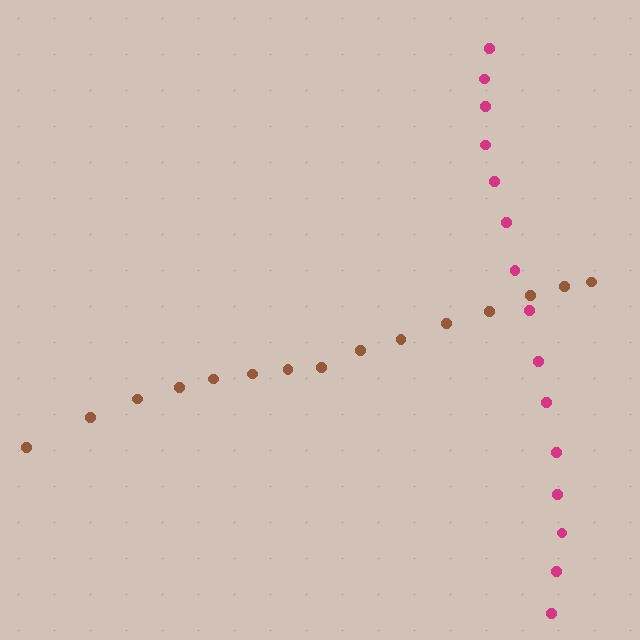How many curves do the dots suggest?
There are 2 distinct paths.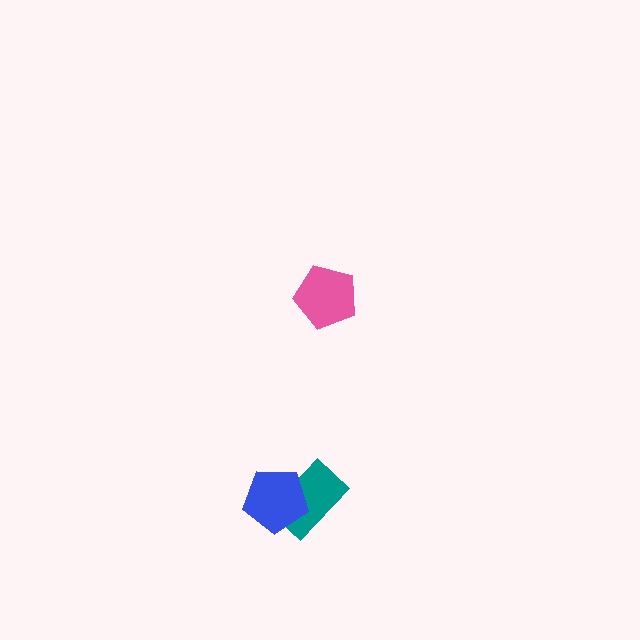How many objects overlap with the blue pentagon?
1 object overlaps with the blue pentagon.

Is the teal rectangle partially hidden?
Yes, it is partially covered by another shape.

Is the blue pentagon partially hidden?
No, no other shape covers it.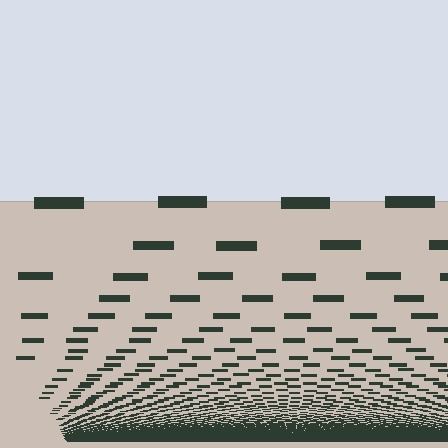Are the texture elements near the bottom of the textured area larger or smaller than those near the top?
Smaller. The gradient is inverted — elements near the bottom are smaller and denser.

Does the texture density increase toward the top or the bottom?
Density increases toward the bottom.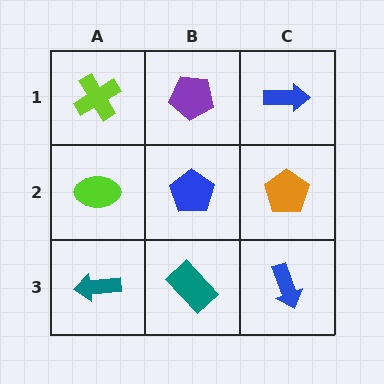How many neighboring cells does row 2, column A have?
3.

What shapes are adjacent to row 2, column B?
A purple pentagon (row 1, column B), a teal rectangle (row 3, column B), a lime ellipse (row 2, column A), an orange pentagon (row 2, column C).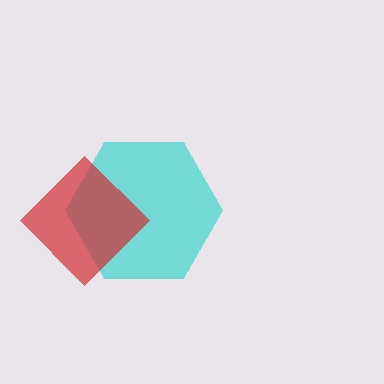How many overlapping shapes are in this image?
There are 2 overlapping shapes in the image.